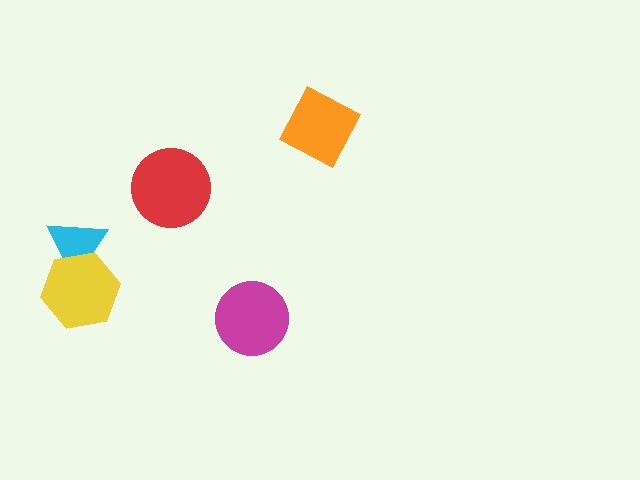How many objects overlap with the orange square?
0 objects overlap with the orange square.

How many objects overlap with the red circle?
0 objects overlap with the red circle.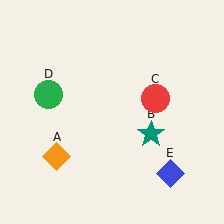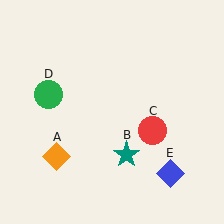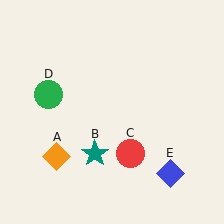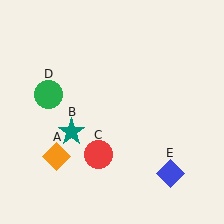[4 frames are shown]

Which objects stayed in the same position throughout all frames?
Orange diamond (object A) and green circle (object D) and blue diamond (object E) remained stationary.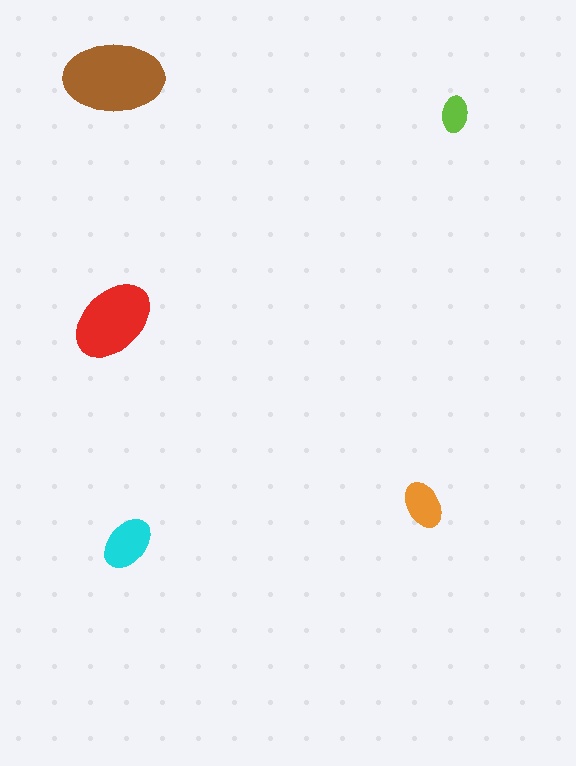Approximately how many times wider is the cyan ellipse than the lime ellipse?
About 1.5 times wider.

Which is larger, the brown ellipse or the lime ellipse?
The brown one.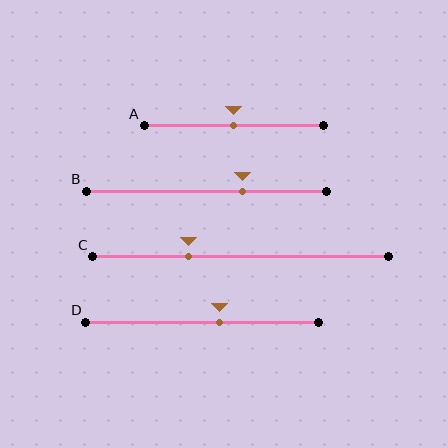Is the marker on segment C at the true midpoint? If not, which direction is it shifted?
No, the marker on segment C is shifted to the left by about 18% of the segment length.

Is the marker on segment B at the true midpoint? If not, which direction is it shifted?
No, the marker on segment B is shifted to the right by about 15% of the segment length.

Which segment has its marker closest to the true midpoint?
Segment A has its marker closest to the true midpoint.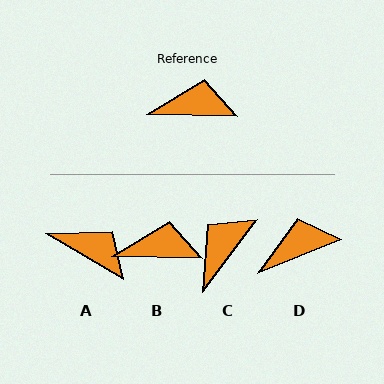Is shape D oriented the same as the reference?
No, it is off by about 23 degrees.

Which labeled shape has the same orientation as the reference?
B.